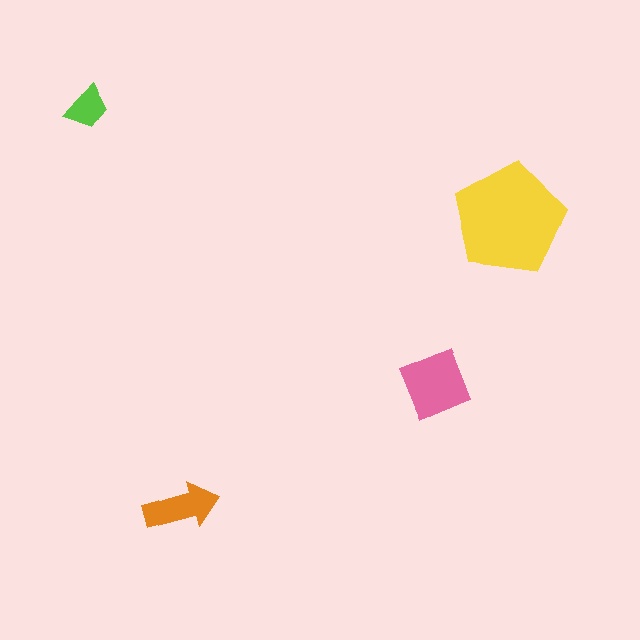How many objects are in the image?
There are 4 objects in the image.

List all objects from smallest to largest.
The lime trapezoid, the orange arrow, the pink square, the yellow pentagon.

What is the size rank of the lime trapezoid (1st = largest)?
4th.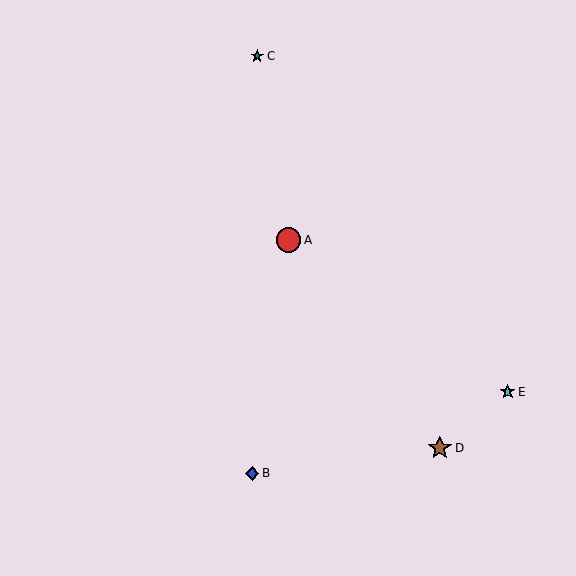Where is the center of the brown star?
The center of the brown star is at (440, 448).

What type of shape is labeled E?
Shape E is a cyan star.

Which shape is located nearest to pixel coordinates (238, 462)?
The blue diamond (labeled B) at (252, 473) is nearest to that location.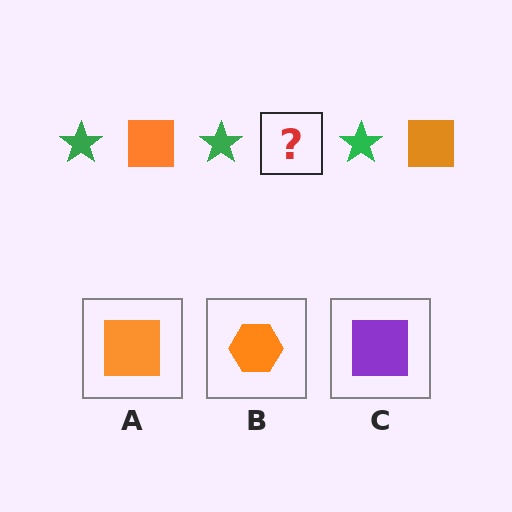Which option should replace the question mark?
Option A.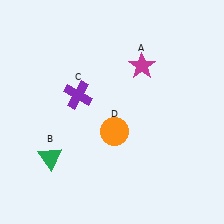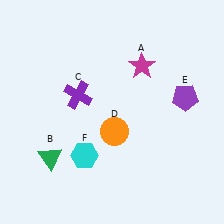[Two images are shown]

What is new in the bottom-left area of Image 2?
A cyan hexagon (F) was added in the bottom-left area of Image 2.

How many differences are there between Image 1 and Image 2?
There are 2 differences between the two images.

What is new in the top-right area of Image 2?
A purple pentagon (E) was added in the top-right area of Image 2.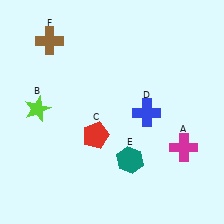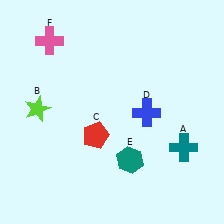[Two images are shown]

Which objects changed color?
A changed from magenta to teal. F changed from brown to pink.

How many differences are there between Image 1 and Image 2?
There are 2 differences between the two images.